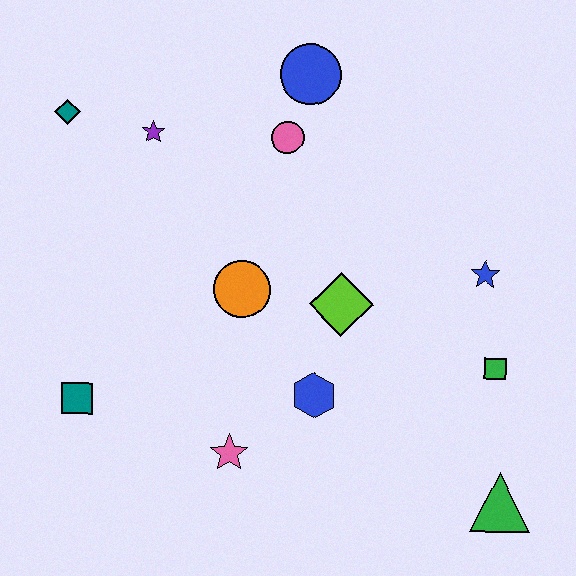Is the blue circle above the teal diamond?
Yes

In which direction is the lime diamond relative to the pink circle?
The lime diamond is below the pink circle.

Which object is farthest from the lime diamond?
The teal diamond is farthest from the lime diamond.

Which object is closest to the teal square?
The pink star is closest to the teal square.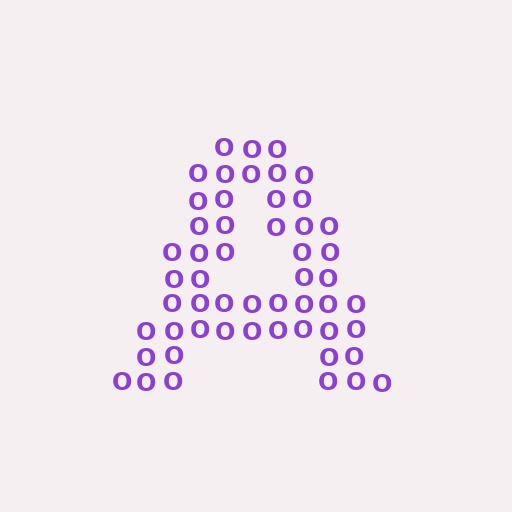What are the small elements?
The small elements are letter O's.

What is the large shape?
The large shape is the letter A.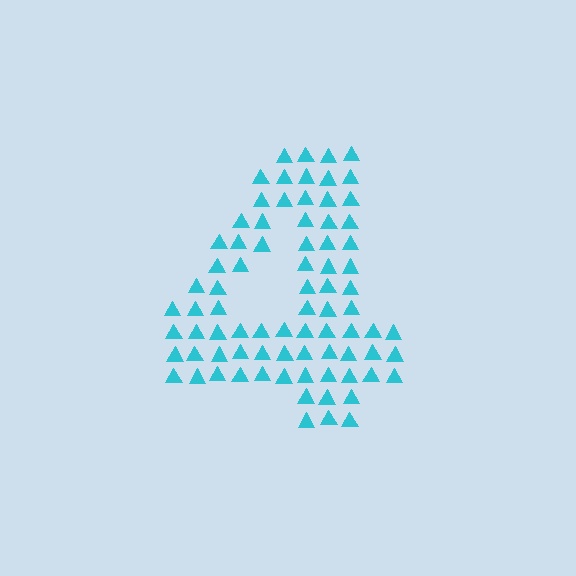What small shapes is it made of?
It is made of small triangles.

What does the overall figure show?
The overall figure shows the digit 4.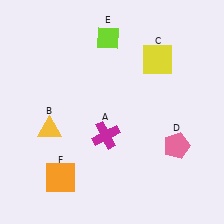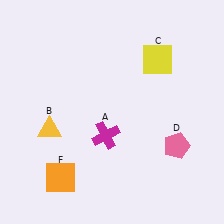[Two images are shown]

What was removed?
The lime diamond (E) was removed in Image 2.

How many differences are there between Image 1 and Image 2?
There is 1 difference between the two images.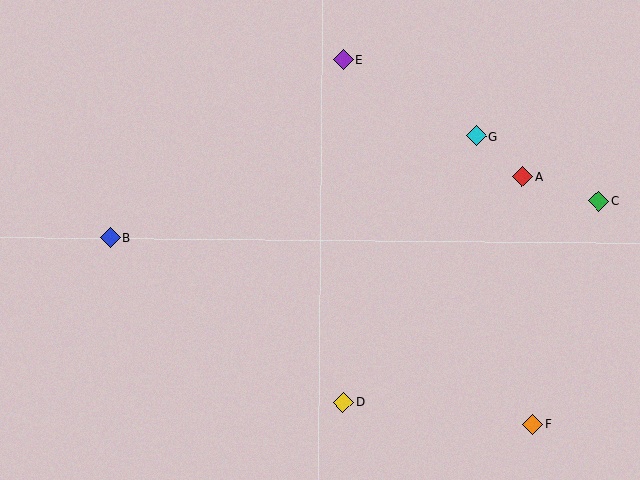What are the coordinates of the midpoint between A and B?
The midpoint between A and B is at (316, 207).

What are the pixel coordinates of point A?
Point A is at (522, 176).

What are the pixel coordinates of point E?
Point E is at (343, 60).